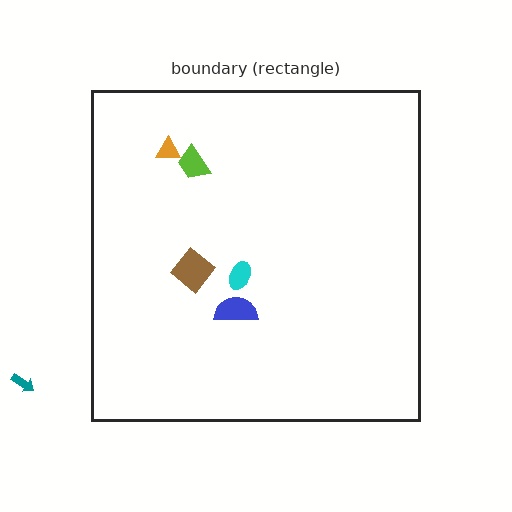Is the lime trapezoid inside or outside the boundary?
Inside.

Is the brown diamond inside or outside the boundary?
Inside.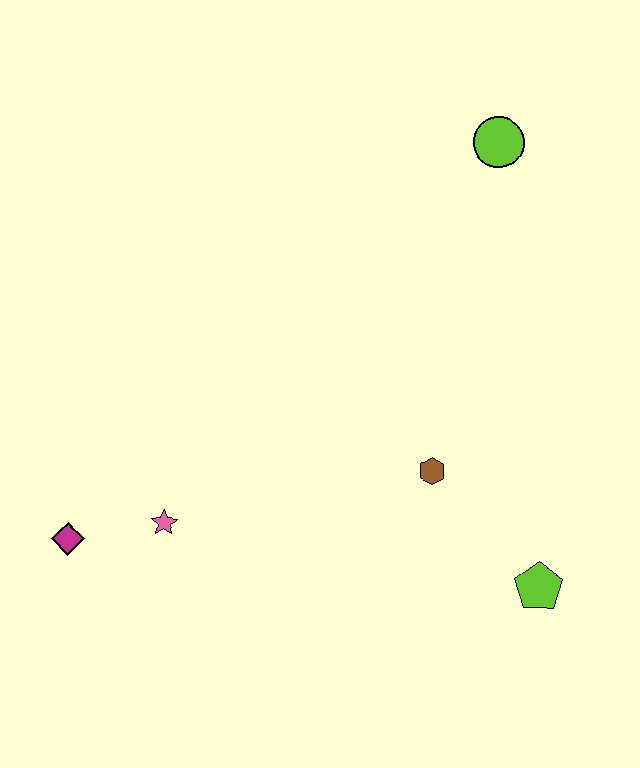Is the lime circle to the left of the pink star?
No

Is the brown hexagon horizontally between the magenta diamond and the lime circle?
Yes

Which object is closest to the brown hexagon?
The lime pentagon is closest to the brown hexagon.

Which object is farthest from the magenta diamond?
The lime circle is farthest from the magenta diamond.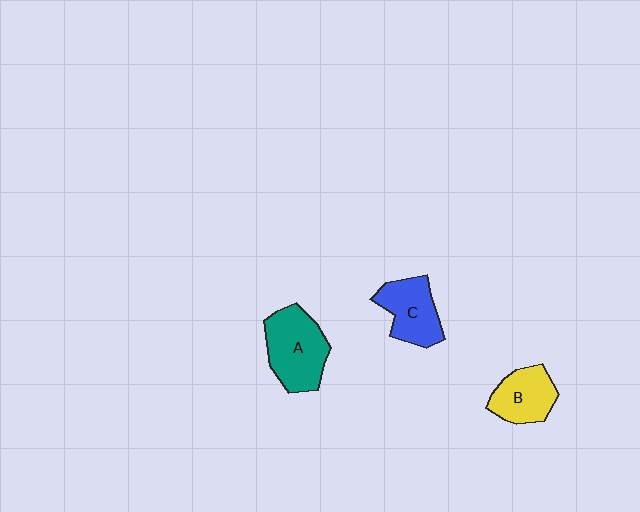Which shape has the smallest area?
Shape B (yellow).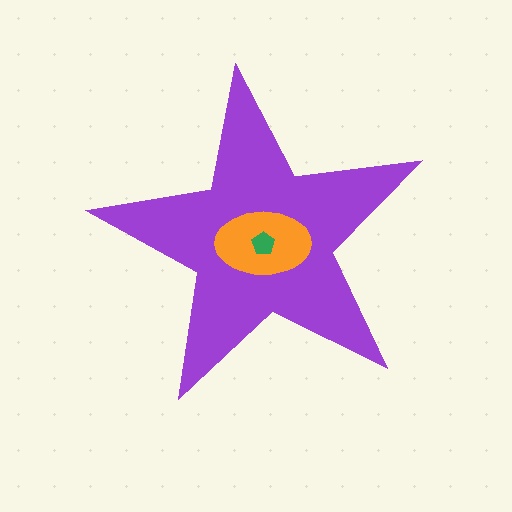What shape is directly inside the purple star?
The orange ellipse.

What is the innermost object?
The green pentagon.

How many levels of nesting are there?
3.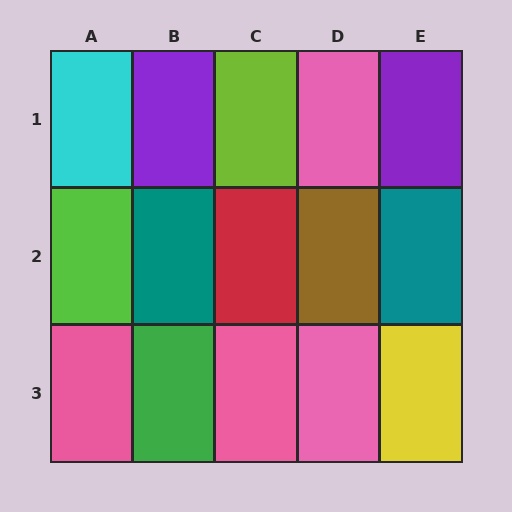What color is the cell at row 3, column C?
Pink.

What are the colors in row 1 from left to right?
Cyan, purple, lime, pink, purple.